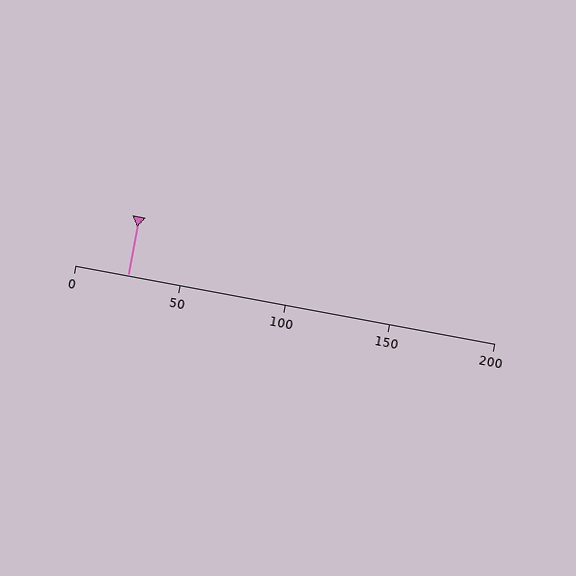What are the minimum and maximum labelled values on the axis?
The axis runs from 0 to 200.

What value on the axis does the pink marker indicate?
The marker indicates approximately 25.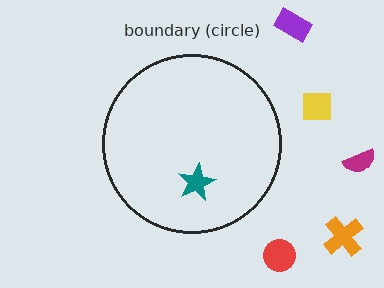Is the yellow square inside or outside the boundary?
Outside.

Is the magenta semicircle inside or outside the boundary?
Outside.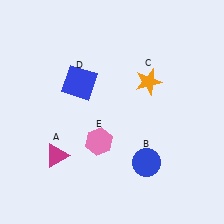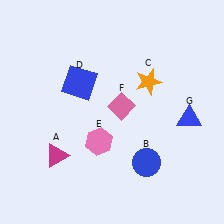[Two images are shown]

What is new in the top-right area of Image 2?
A pink diamond (F) was added in the top-right area of Image 2.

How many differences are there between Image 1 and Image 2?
There are 2 differences between the two images.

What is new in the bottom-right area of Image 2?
A blue triangle (G) was added in the bottom-right area of Image 2.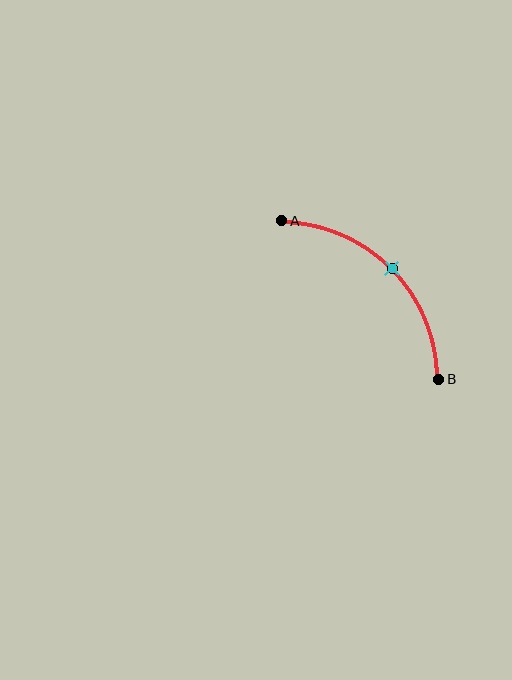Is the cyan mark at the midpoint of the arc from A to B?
Yes. The cyan mark lies on the arc at equal arc-length from both A and B — it is the arc midpoint.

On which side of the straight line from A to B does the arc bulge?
The arc bulges above and to the right of the straight line connecting A and B.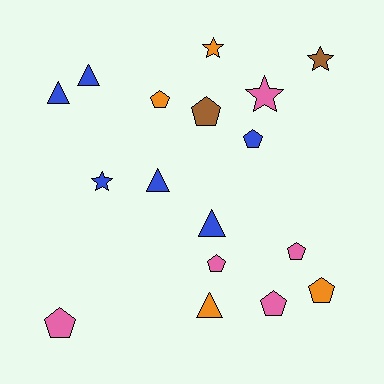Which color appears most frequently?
Blue, with 6 objects.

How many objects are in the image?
There are 17 objects.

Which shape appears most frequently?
Pentagon, with 8 objects.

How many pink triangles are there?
There are no pink triangles.